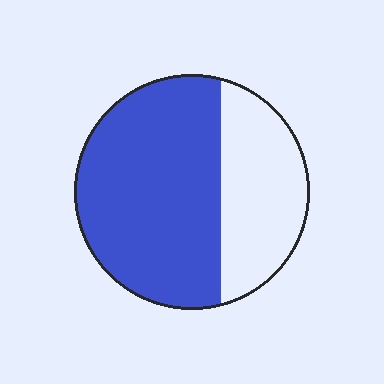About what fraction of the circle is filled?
About two thirds (2/3).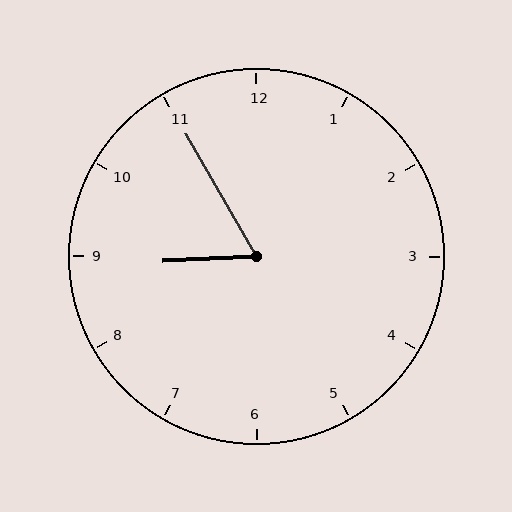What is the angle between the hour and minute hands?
Approximately 62 degrees.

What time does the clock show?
8:55.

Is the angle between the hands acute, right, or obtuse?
It is acute.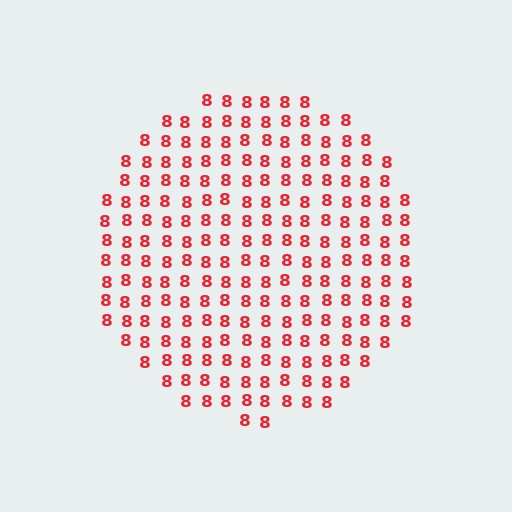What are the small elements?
The small elements are digit 8's.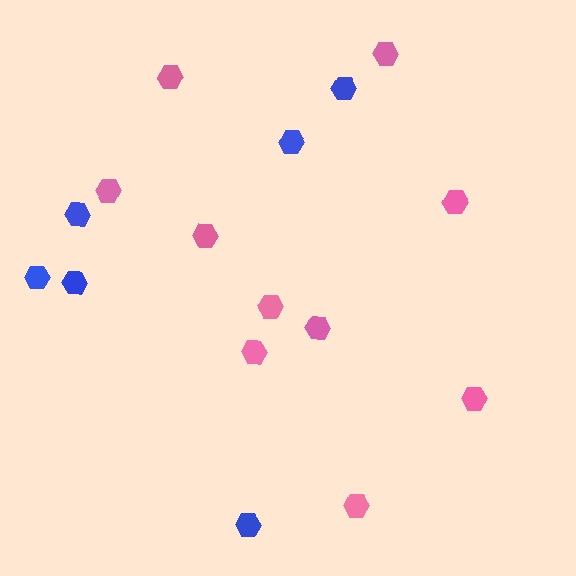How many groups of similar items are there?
There are 2 groups: one group of blue hexagons (6) and one group of pink hexagons (10).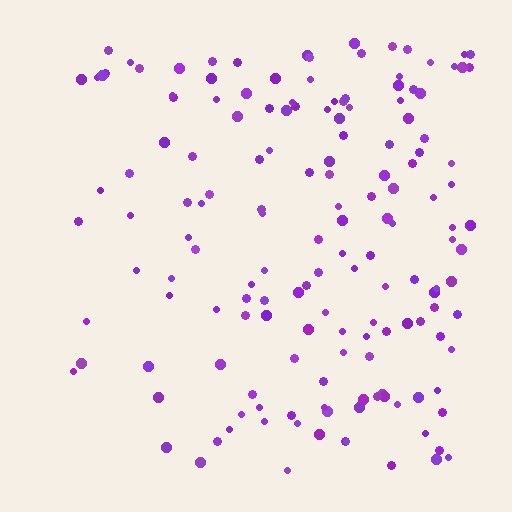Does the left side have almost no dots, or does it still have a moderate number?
Still a moderate number, just noticeably fewer than the right.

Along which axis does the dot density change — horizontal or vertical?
Horizontal.